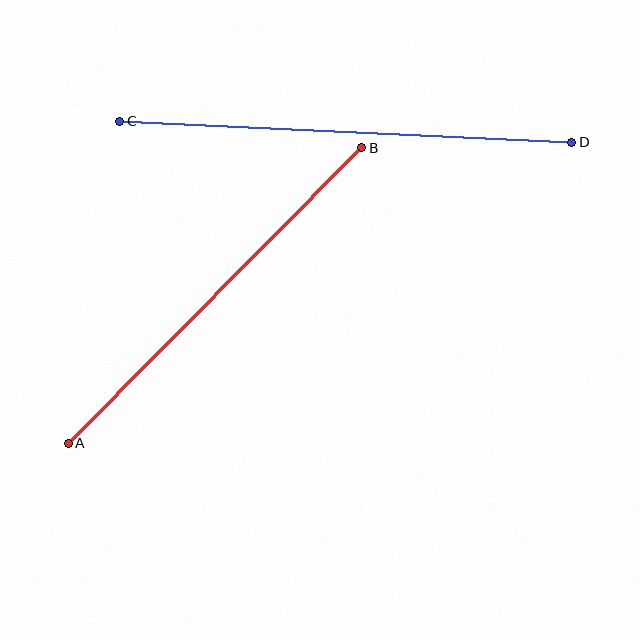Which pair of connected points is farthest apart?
Points C and D are farthest apart.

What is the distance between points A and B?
The distance is approximately 416 pixels.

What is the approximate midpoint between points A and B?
The midpoint is at approximately (215, 295) pixels.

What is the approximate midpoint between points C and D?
The midpoint is at approximately (346, 132) pixels.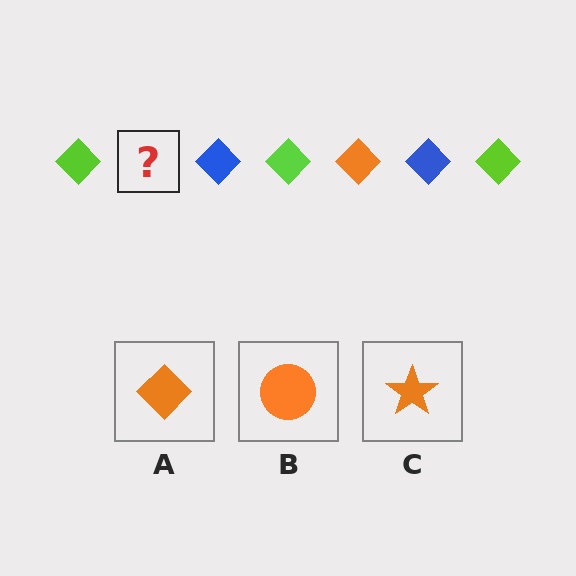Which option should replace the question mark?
Option A.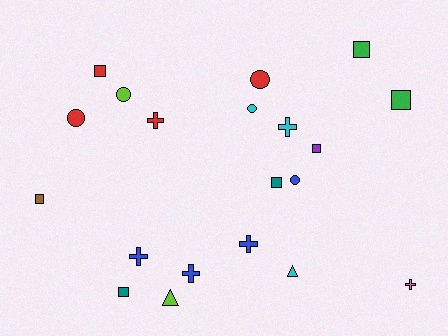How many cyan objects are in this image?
There are 3 cyan objects.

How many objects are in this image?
There are 20 objects.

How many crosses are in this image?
There are 6 crosses.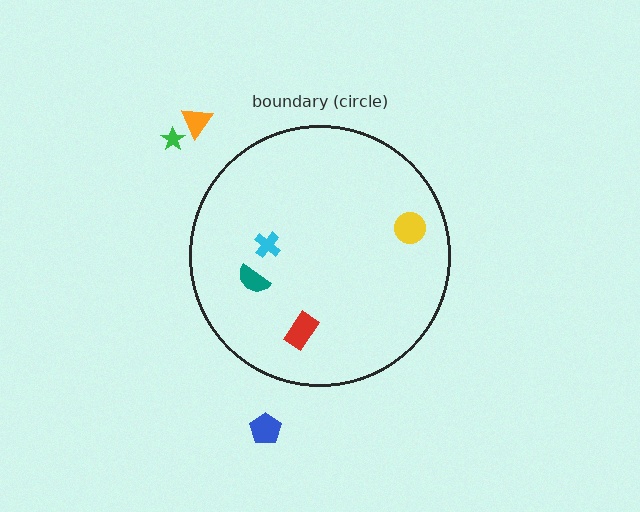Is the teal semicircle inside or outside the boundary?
Inside.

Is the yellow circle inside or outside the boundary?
Inside.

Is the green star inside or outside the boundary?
Outside.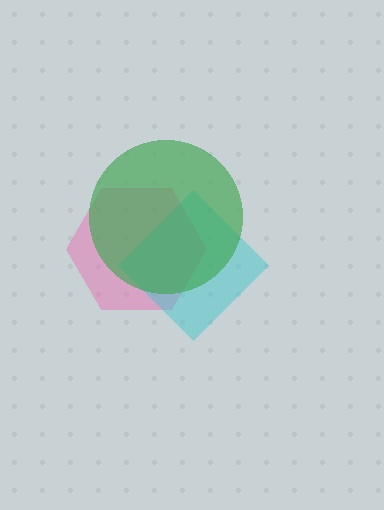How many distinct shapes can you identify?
There are 3 distinct shapes: a pink hexagon, a cyan diamond, a green circle.